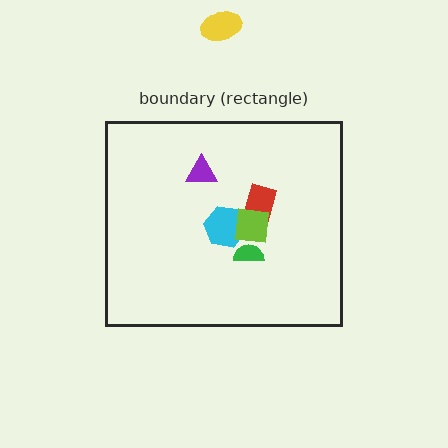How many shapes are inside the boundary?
5 inside, 1 outside.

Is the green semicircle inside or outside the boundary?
Inside.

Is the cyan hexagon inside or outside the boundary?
Inside.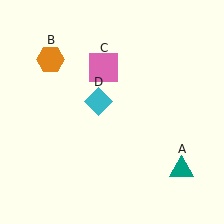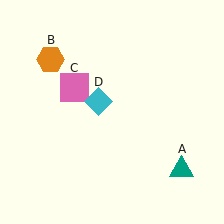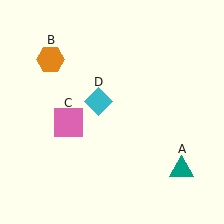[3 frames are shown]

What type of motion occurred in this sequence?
The pink square (object C) rotated counterclockwise around the center of the scene.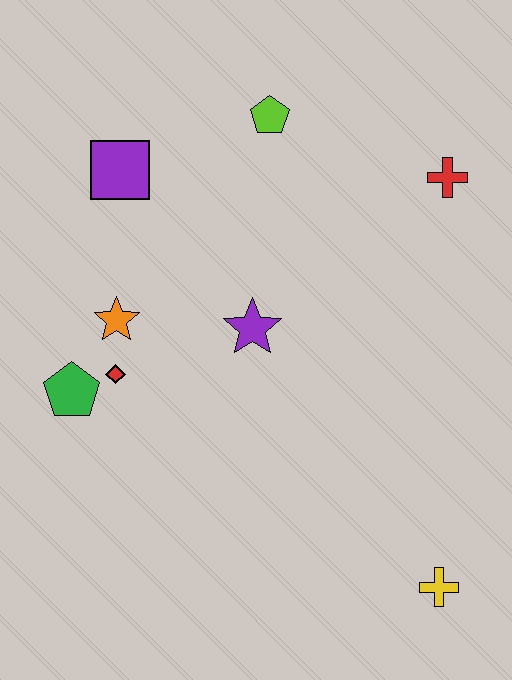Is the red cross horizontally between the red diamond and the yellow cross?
No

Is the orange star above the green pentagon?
Yes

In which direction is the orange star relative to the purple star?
The orange star is to the left of the purple star.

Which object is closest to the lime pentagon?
The purple square is closest to the lime pentagon.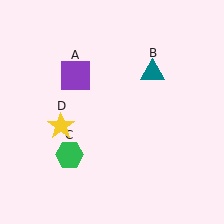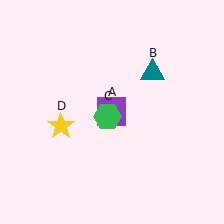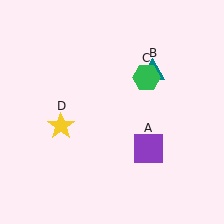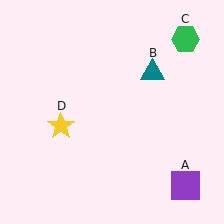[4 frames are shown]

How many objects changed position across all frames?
2 objects changed position: purple square (object A), green hexagon (object C).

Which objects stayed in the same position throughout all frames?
Teal triangle (object B) and yellow star (object D) remained stationary.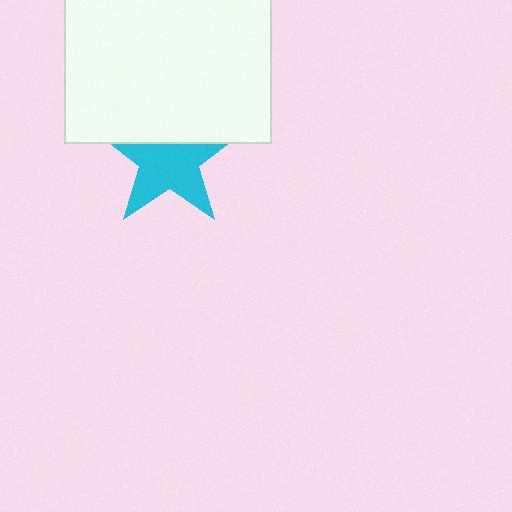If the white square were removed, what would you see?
You would see the complete cyan star.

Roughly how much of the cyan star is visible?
About half of it is visible (roughly 64%).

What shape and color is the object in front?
The object in front is a white square.